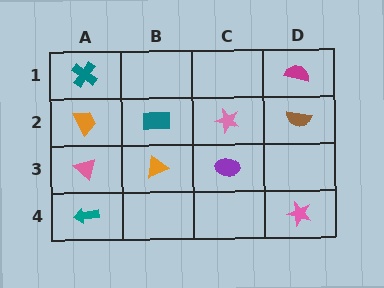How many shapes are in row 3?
3 shapes.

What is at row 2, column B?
A teal rectangle.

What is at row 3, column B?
An orange triangle.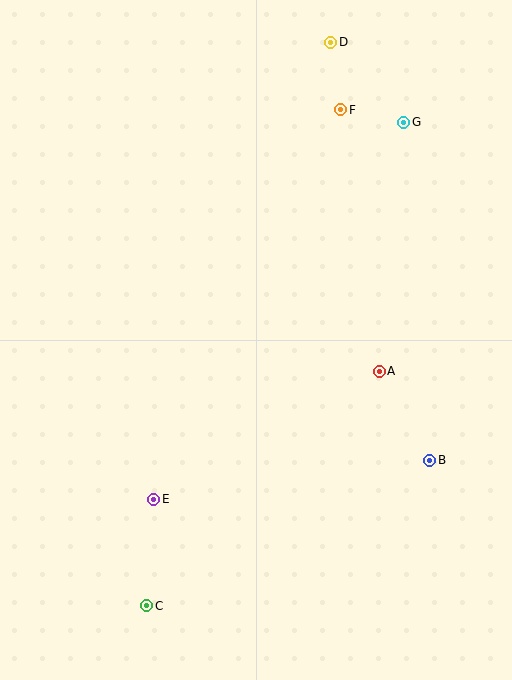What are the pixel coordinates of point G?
Point G is at (404, 122).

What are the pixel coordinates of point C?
Point C is at (147, 606).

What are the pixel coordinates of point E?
Point E is at (154, 499).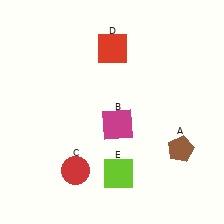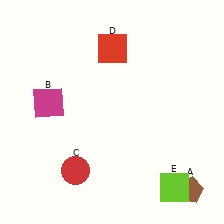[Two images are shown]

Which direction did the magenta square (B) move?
The magenta square (B) moved left.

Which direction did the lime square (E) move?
The lime square (E) moved right.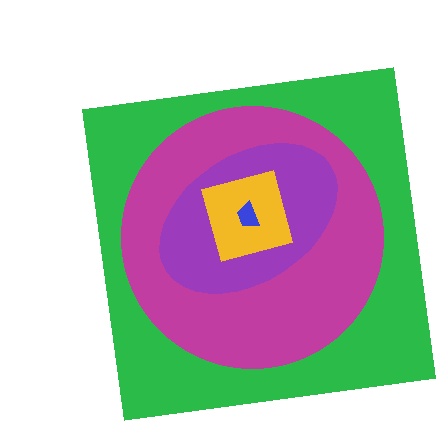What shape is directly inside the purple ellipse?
The yellow diamond.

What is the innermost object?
The blue trapezoid.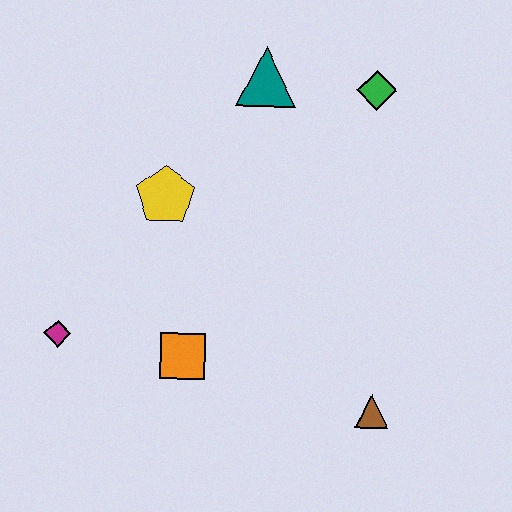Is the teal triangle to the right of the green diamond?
No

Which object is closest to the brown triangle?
The orange square is closest to the brown triangle.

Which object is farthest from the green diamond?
The magenta diamond is farthest from the green diamond.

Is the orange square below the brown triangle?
No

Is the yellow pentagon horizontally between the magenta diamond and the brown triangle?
Yes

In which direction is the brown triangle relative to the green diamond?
The brown triangle is below the green diamond.